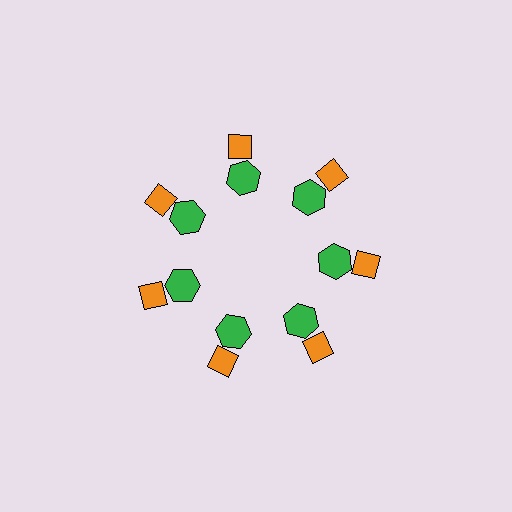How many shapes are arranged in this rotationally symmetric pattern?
There are 14 shapes, arranged in 7 groups of 2.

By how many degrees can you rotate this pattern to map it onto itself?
The pattern maps onto itself every 51 degrees of rotation.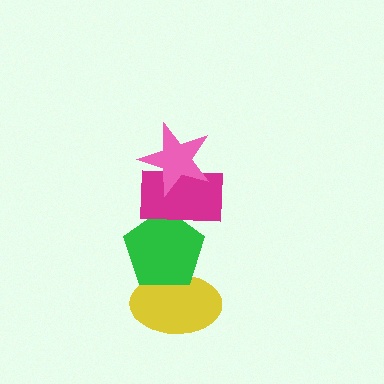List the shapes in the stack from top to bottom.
From top to bottom: the pink star, the magenta rectangle, the green pentagon, the yellow ellipse.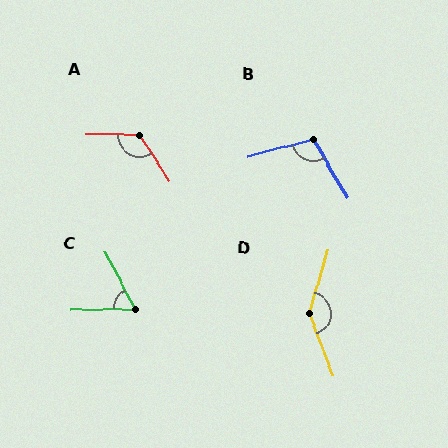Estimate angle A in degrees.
Approximately 123 degrees.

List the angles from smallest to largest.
C (62°), B (106°), A (123°), D (142°).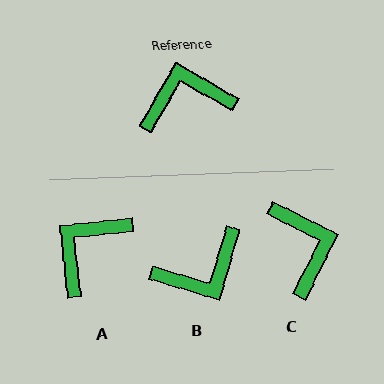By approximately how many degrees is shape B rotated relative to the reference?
Approximately 167 degrees clockwise.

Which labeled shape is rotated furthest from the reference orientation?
B, about 167 degrees away.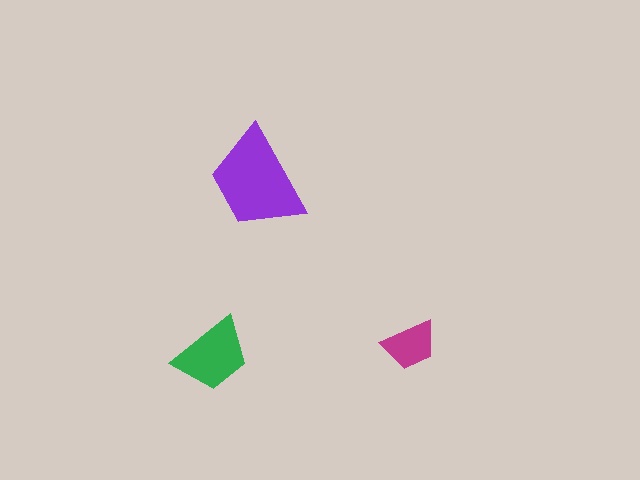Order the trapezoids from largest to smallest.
the purple one, the green one, the magenta one.